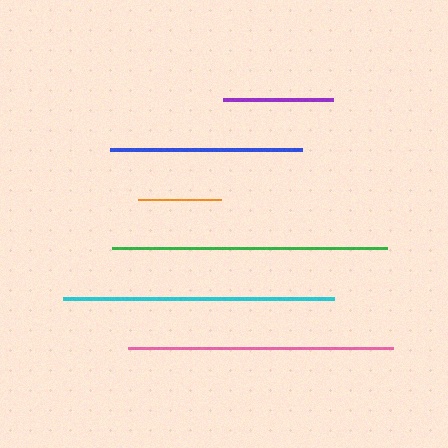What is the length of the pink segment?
The pink segment is approximately 265 pixels long.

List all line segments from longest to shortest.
From longest to shortest: green, cyan, pink, blue, purple, orange.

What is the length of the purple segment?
The purple segment is approximately 110 pixels long.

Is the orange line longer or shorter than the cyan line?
The cyan line is longer than the orange line.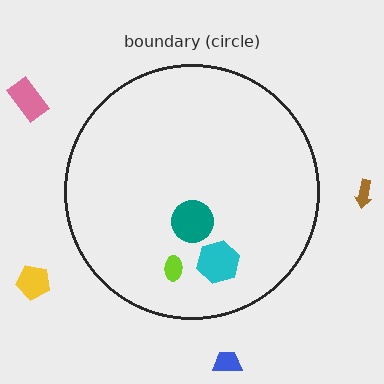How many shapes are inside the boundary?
3 inside, 4 outside.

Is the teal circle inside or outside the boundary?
Inside.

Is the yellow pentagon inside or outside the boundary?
Outside.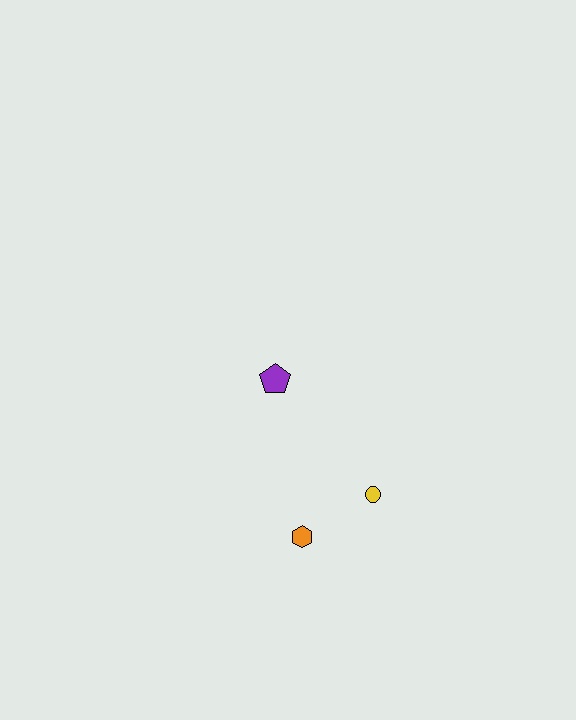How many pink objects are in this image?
There are no pink objects.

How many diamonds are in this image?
There are no diamonds.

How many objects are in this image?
There are 3 objects.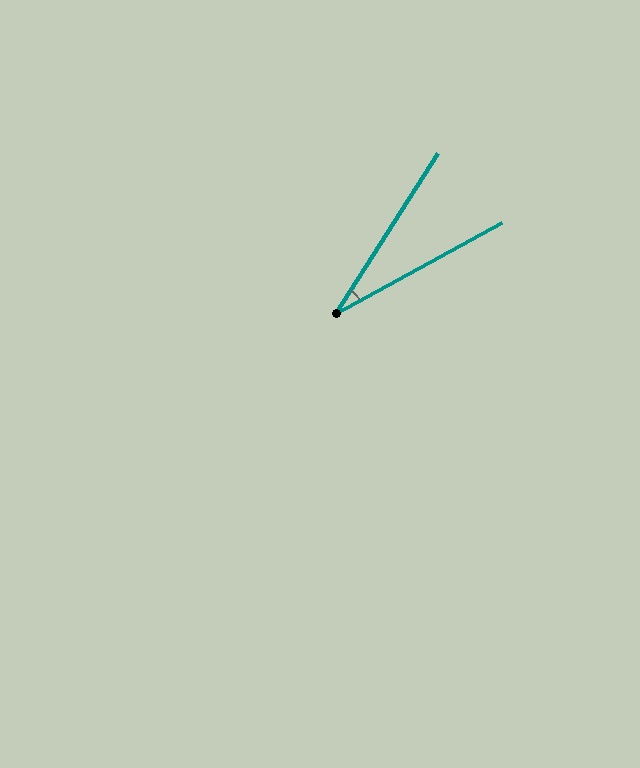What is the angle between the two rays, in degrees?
Approximately 29 degrees.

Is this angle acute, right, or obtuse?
It is acute.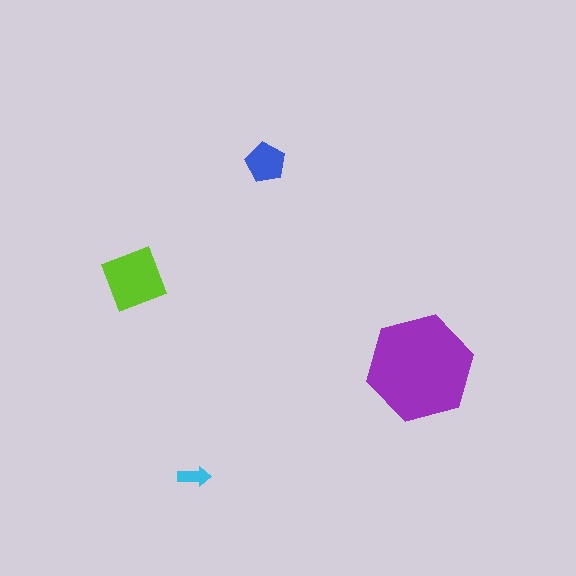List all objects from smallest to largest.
The cyan arrow, the blue pentagon, the lime diamond, the purple hexagon.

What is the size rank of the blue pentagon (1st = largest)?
3rd.